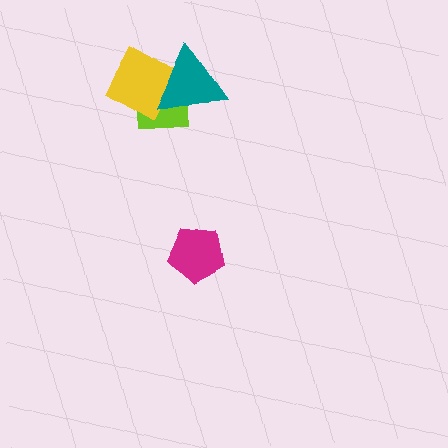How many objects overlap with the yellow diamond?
2 objects overlap with the yellow diamond.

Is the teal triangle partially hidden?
No, no other shape covers it.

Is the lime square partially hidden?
Yes, it is partially covered by another shape.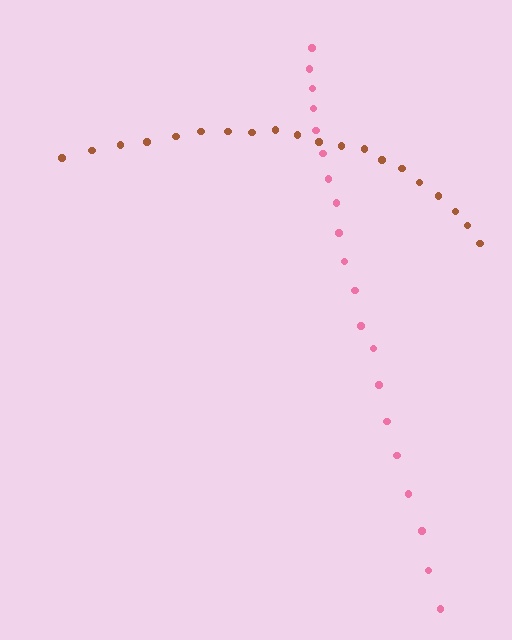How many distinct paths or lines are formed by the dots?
There are 2 distinct paths.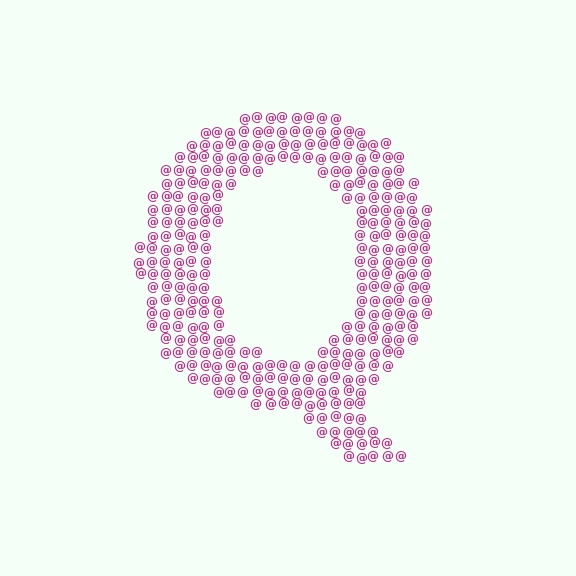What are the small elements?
The small elements are at signs.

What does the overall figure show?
The overall figure shows the letter Q.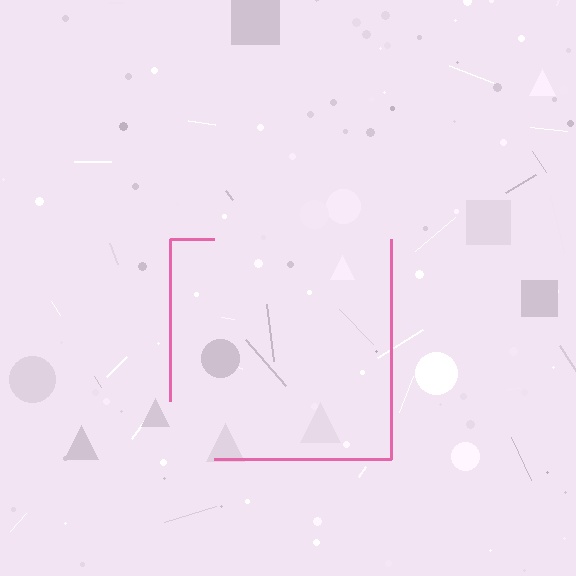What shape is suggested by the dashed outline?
The dashed outline suggests a square.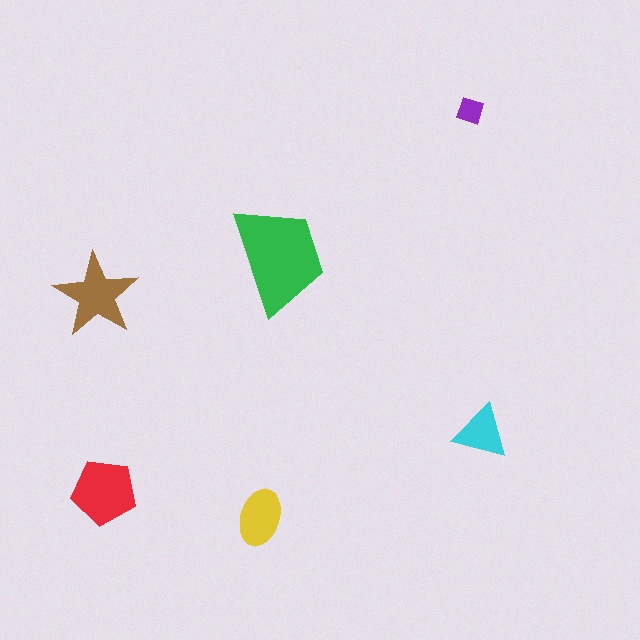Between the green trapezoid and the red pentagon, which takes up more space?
The green trapezoid.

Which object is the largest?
The green trapezoid.